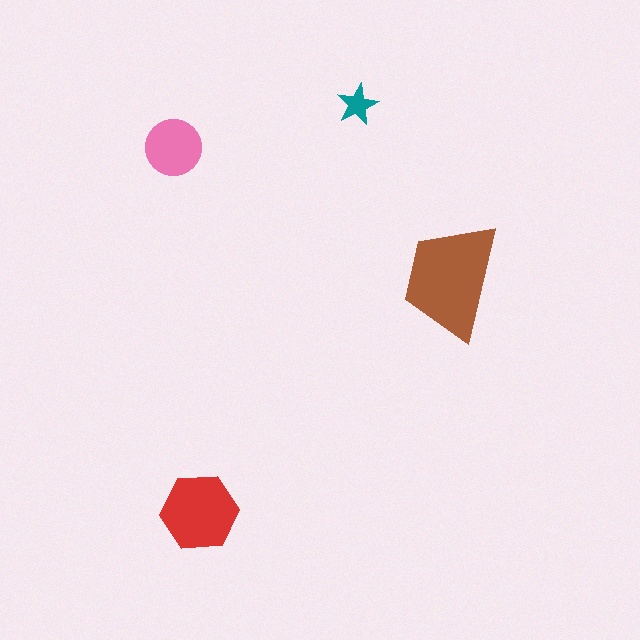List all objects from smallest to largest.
The teal star, the pink circle, the red hexagon, the brown trapezoid.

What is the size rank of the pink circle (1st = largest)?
3rd.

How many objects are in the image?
There are 4 objects in the image.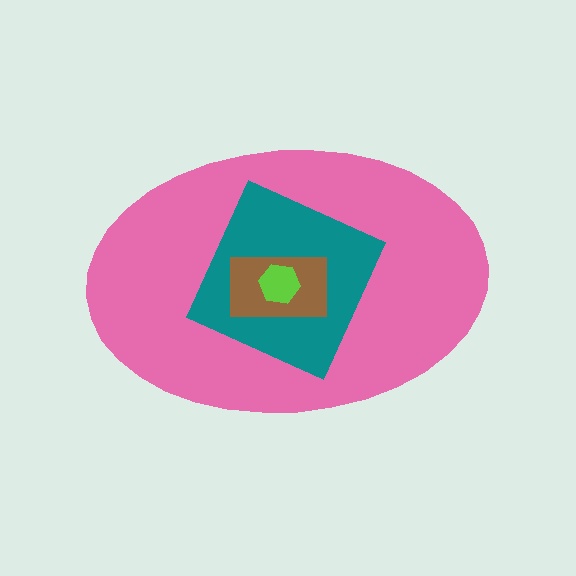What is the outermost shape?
The pink ellipse.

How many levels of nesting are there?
4.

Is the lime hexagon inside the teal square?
Yes.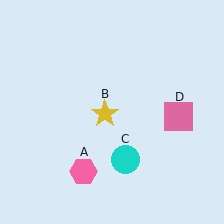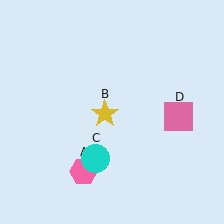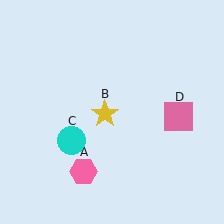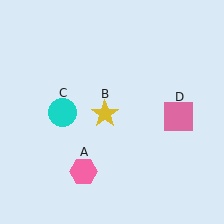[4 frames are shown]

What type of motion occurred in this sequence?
The cyan circle (object C) rotated clockwise around the center of the scene.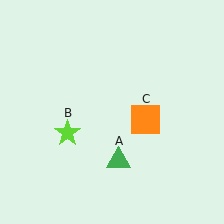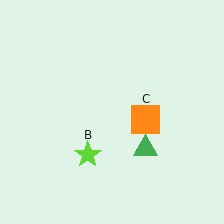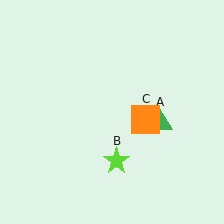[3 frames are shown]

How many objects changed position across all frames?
2 objects changed position: green triangle (object A), lime star (object B).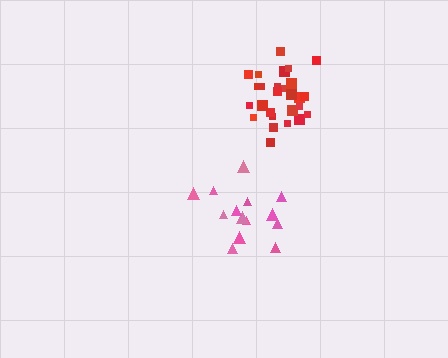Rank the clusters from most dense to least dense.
red, pink.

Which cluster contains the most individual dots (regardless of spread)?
Red (27).